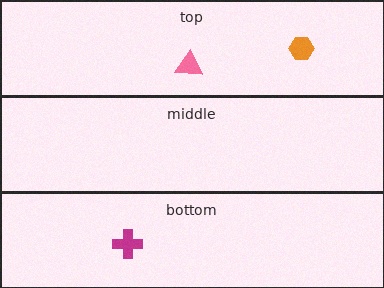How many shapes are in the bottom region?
1.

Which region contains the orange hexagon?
The top region.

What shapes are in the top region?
The pink triangle, the orange hexagon.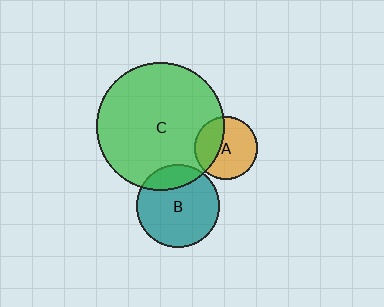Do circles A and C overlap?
Yes.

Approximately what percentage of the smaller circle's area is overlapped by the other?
Approximately 35%.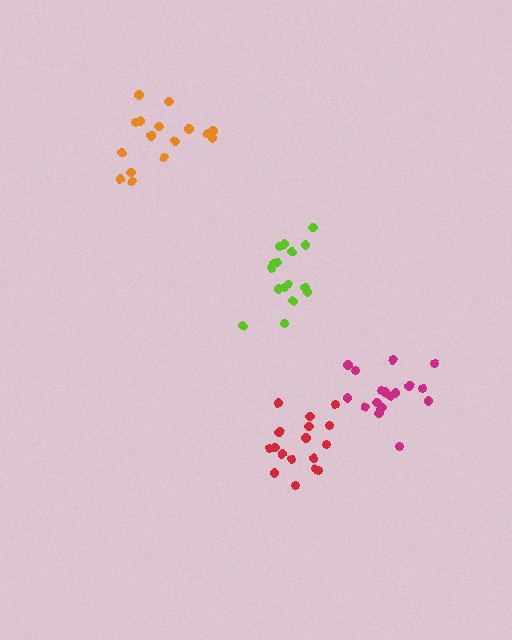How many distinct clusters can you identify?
There are 4 distinct clusters.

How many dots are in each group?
Group 1: 16 dots, Group 2: 17 dots, Group 3: 18 dots, Group 4: 16 dots (67 total).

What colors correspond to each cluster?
The clusters are colored: orange, red, magenta, lime.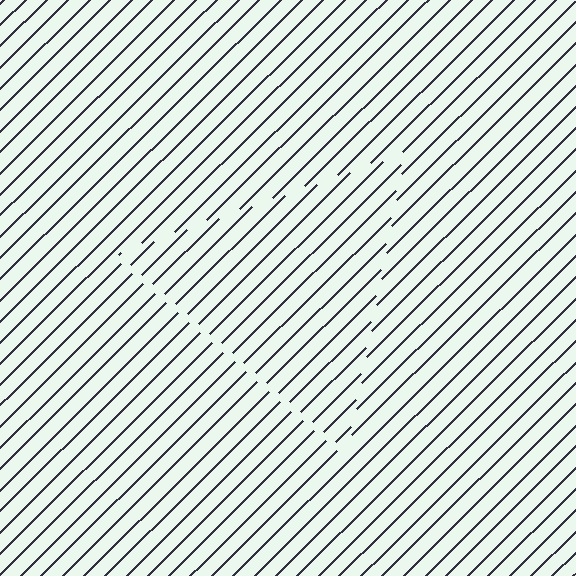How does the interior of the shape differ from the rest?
The interior of the shape contains the same grating, shifted by half a period — the contour is defined by the phase discontinuity where line-ends from the inner and outer gratings abut.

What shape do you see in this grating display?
An illusory triangle. The interior of the shape contains the same grating, shifted by half a period — the contour is defined by the phase discontinuity where line-ends from the inner and outer gratings abut.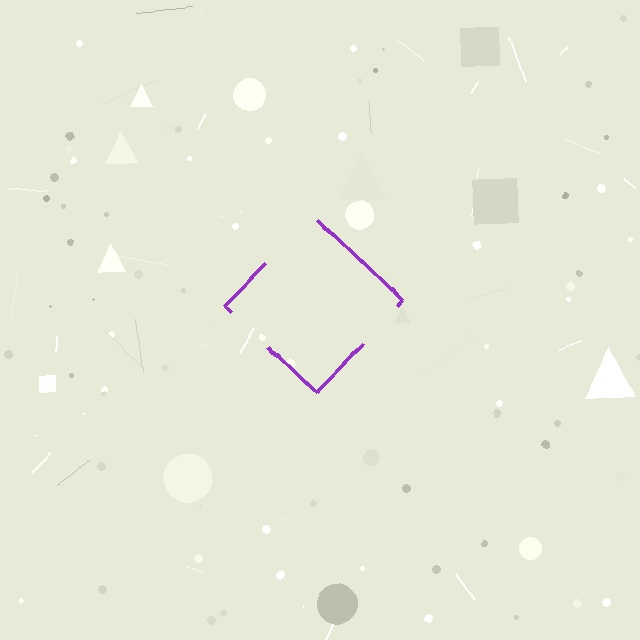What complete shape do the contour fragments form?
The contour fragments form a diamond.